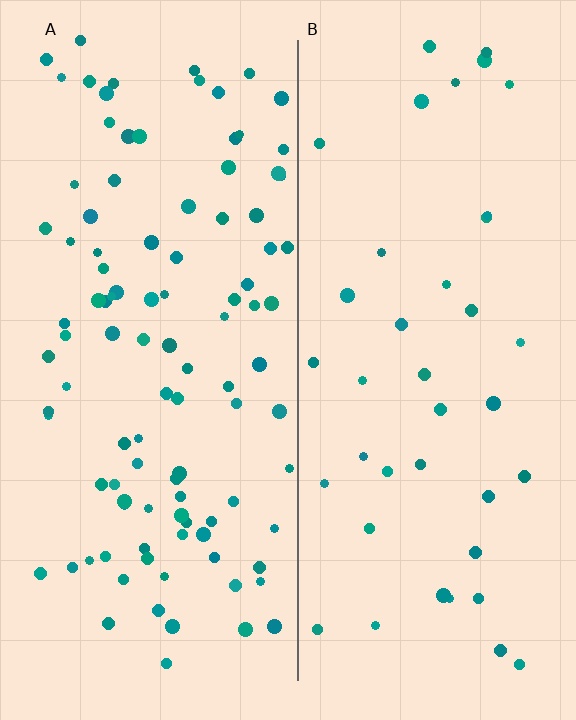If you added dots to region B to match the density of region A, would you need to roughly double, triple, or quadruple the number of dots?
Approximately triple.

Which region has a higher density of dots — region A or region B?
A (the left).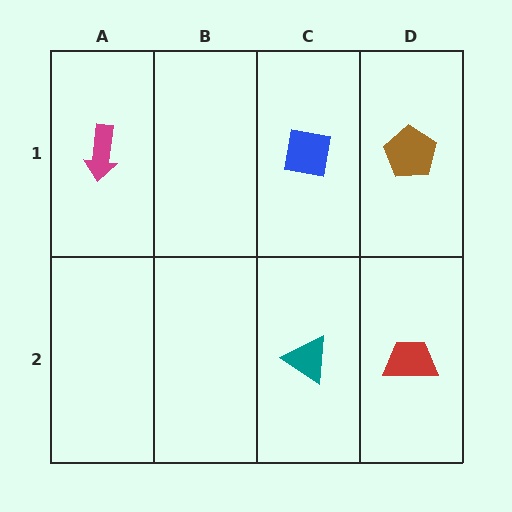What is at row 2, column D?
A red trapezoid.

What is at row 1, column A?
A magenta arrow.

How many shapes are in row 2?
2 shapes.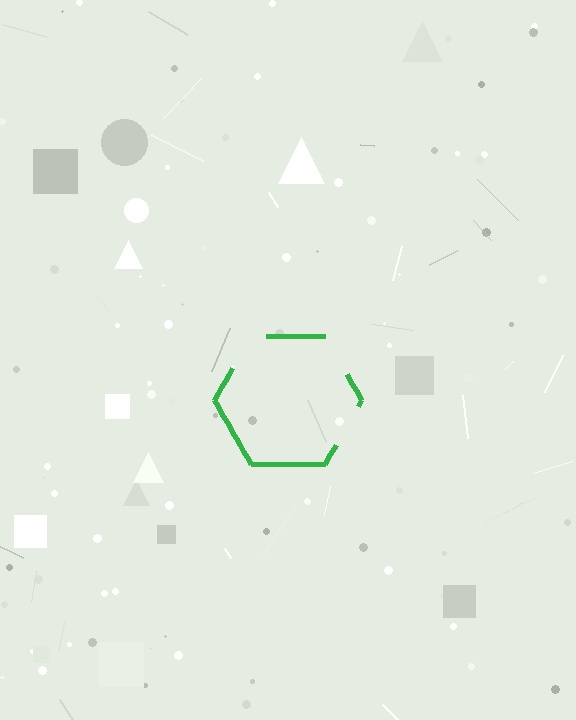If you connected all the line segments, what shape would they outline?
They would outline a hexagon.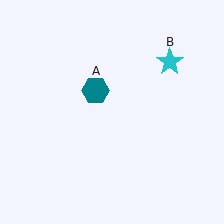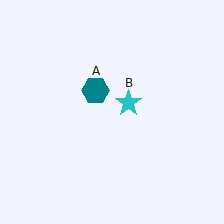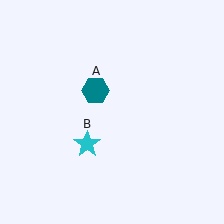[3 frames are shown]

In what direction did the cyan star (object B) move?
The cyan star (object B) moved down and to the left.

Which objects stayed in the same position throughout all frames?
Teal hexagon (object A) remained stationary.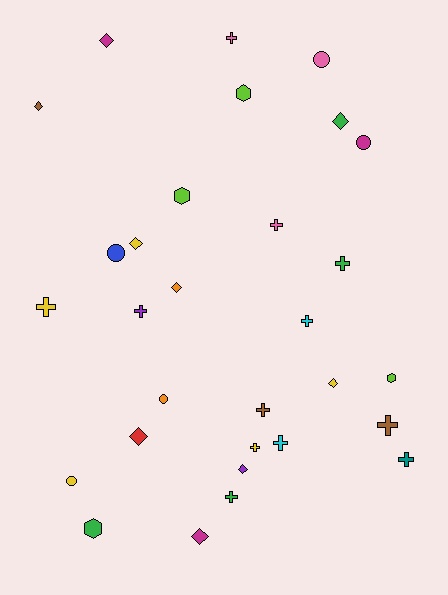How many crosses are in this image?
There are 12 crosses.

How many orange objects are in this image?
There are 2 orange objects.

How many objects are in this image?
There are 30 objects.